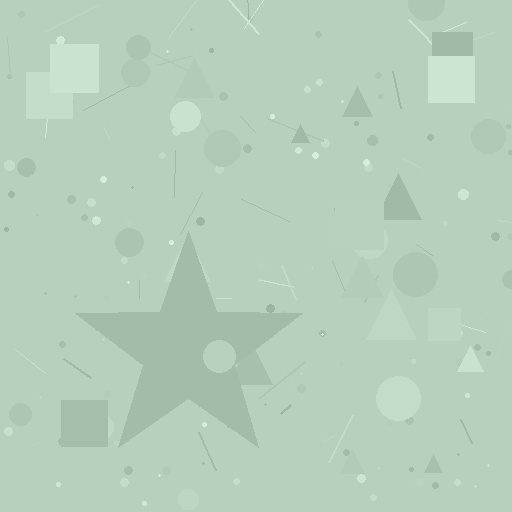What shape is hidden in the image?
A star is hidden in the image.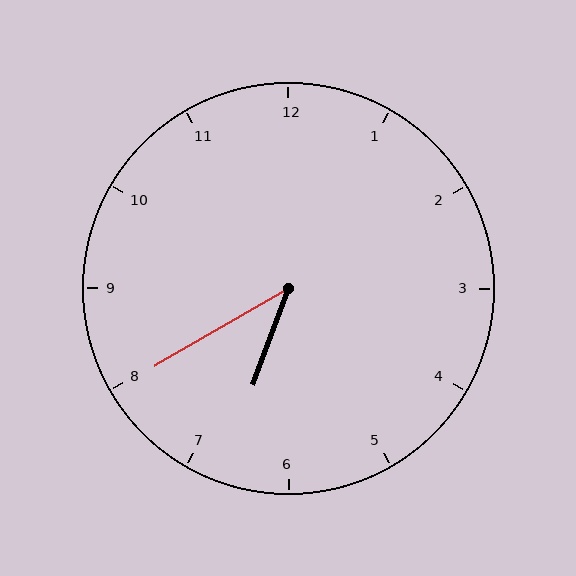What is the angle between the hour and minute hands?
Approximately 40 degrees.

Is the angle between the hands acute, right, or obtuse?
It is acute.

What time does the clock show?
6:40.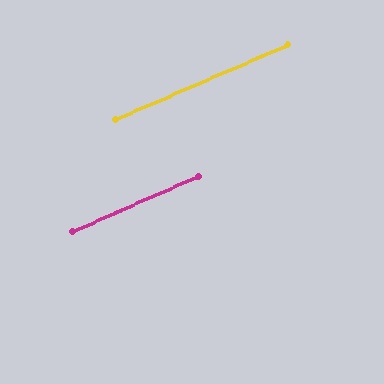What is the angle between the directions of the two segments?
Approximately 1 degree.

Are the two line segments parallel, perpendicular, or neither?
Parallel — their directions differ by only 0.5°.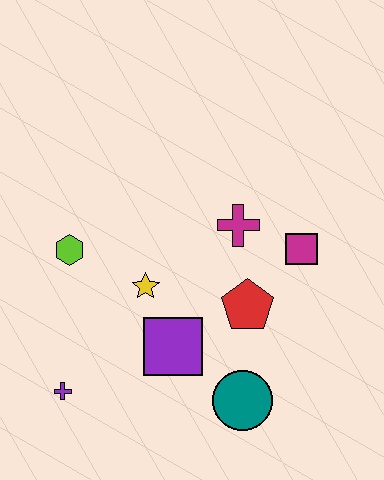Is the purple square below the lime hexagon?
Yes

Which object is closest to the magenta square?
The magenta cross is closest to the magenta square.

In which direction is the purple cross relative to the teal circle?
The purple cross is to the left of the teal circle.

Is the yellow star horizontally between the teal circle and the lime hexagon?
Yes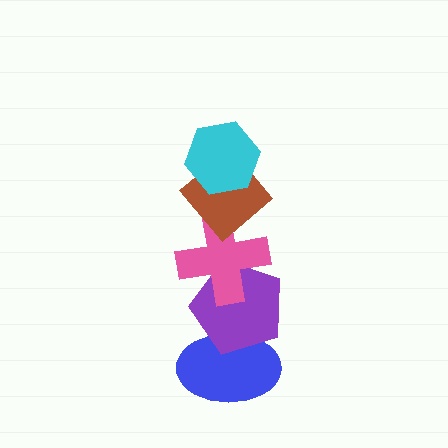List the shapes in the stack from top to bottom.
From top to bottom: the cyan hexagon, the brown diamond, the pink cross, the purple pentagon, the blue ellipse.